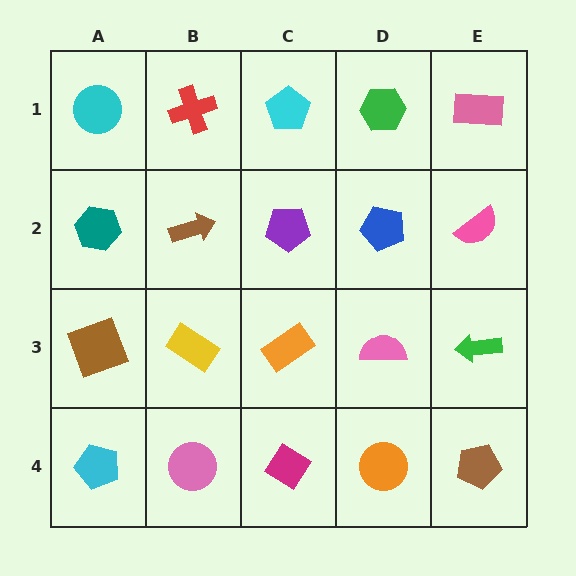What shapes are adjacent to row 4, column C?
An orange rectangle (row 3, column C), a pink circle (row 4, column B), an orange circle (row 4, column D).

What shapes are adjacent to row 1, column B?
A brown arrow (row 2, column B), a cyan circle (row 1, column A), a cyan pentagon (row 1, column C).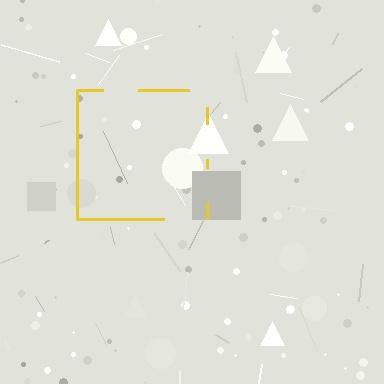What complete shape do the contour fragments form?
The contour fragments form a square.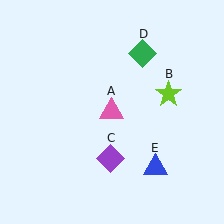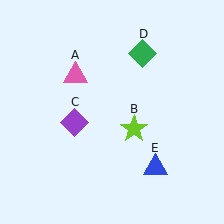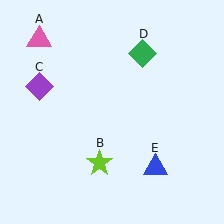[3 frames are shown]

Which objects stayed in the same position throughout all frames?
Green diamond (object D) and blue triangle (object E) remained stationary.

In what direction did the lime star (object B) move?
The lime star (object B) moved down and to the left.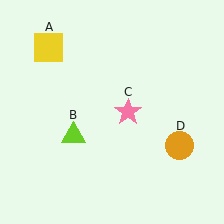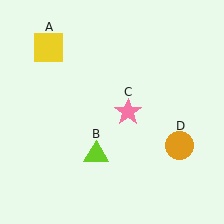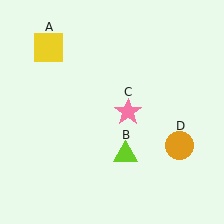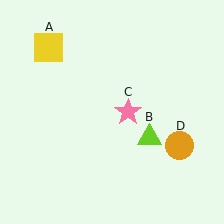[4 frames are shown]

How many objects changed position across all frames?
1 object changed position: lime triangle (object B).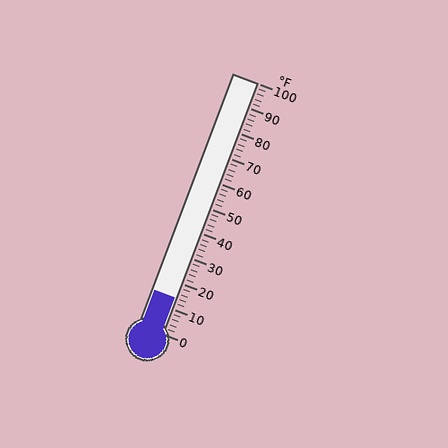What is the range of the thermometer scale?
The thermometer scale ranges from 0°F to 100°F.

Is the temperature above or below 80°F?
The temperature is below 80°F.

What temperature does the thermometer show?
The thermometer shows approximately 14°F.